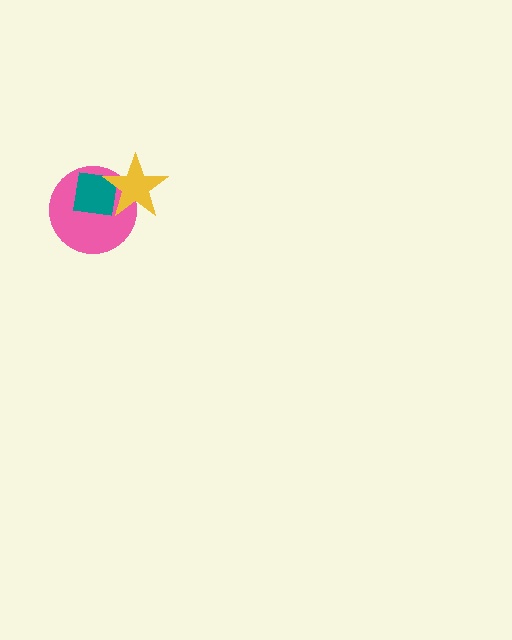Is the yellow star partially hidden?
No, no other shape covers it.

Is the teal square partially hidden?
Yes, it is partially covered by another shape.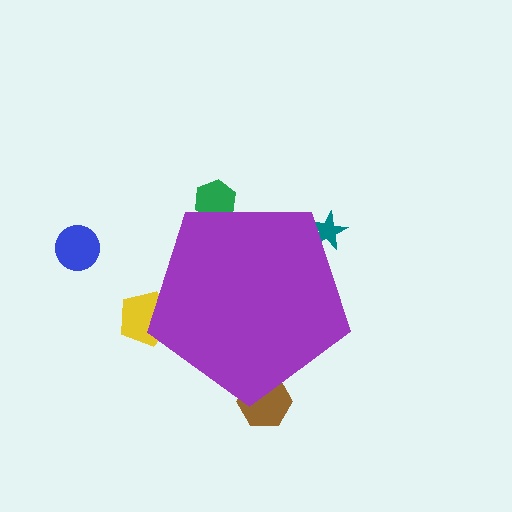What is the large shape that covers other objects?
A purple pentagon.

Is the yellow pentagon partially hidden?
Yes, the yellow pentagon is partially hidden behind the purple pentagon.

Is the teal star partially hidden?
Yes, the teal star is partially hidden behind the purple pentagon.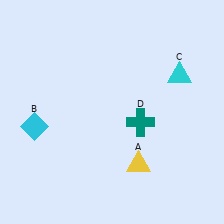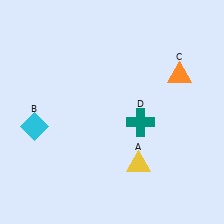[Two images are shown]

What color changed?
The triangle (C) changed from cyan in Image 1 to orange in Image 2.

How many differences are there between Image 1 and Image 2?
There is 1 difference between the two images.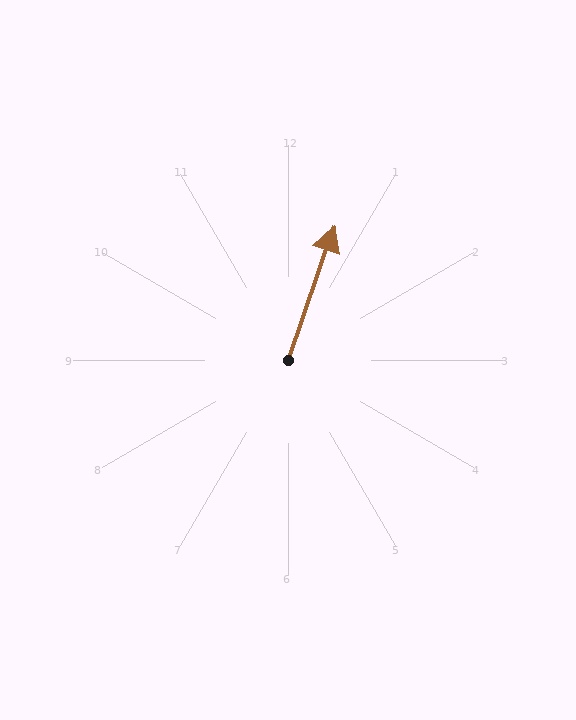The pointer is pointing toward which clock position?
Roughly 1 o'clock.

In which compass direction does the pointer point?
North.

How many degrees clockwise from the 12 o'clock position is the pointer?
Approximately 19 degrees.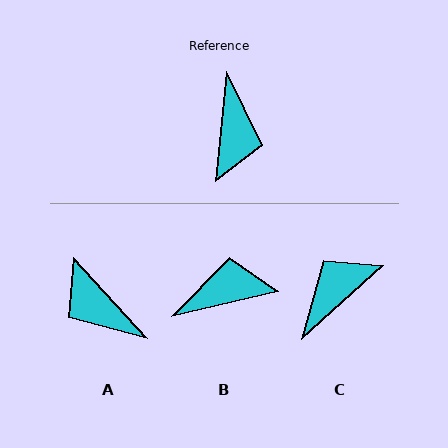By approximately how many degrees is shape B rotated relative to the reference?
Approximately 109 degrees counter-clockwise.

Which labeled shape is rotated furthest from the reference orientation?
C, about 138 degrees away.